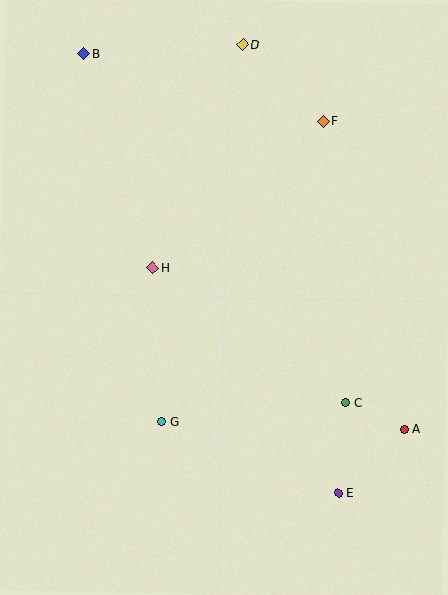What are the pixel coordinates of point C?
Point C is at (345, 403).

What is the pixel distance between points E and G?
The distance between E and G is 190 pixels.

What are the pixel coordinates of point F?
Point F is at (323, 121).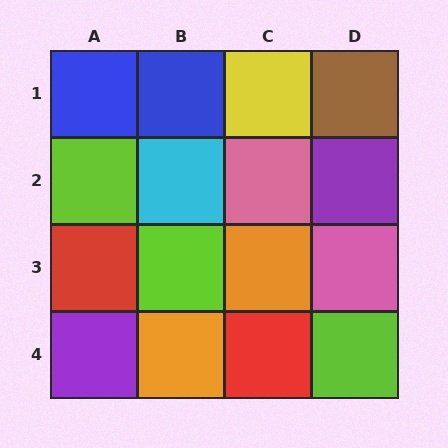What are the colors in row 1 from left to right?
Blue, blue, yellow, brown.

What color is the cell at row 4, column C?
Red.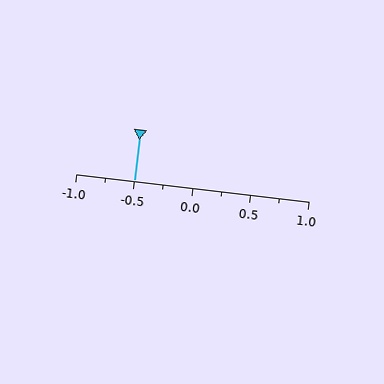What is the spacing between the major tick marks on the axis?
The major ticks are spaced 0.5 apart.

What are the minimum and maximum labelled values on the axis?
The axis runs from -1.0 to 1.0.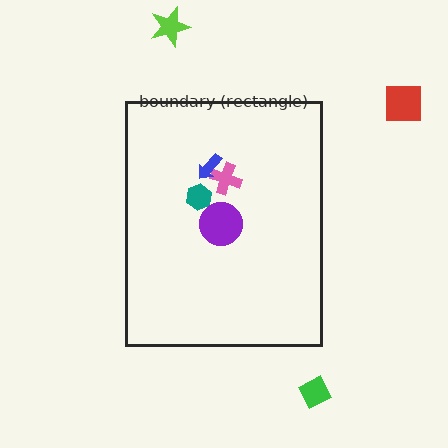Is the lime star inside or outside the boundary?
Outside.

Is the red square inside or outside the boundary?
Outside.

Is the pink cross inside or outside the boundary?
Inside.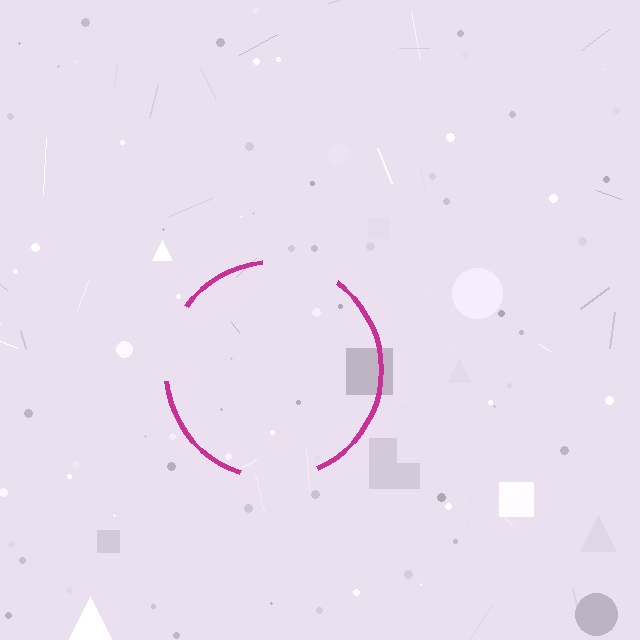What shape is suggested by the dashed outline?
The dashed outline suggests a circle.